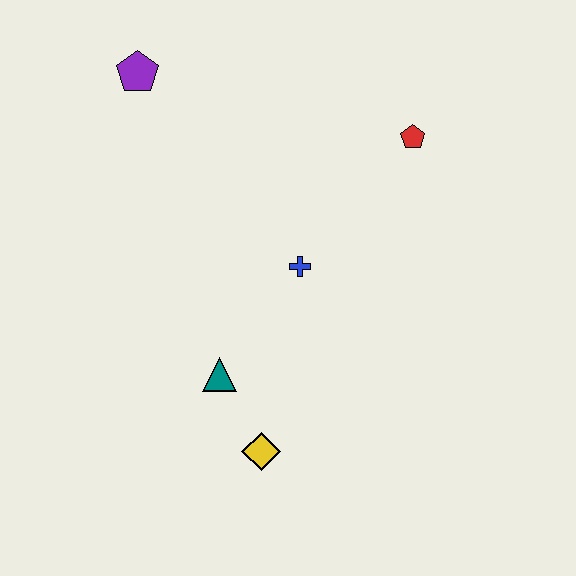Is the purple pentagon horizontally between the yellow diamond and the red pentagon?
No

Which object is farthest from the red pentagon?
The yellow diamond is farthest from the red pentagon.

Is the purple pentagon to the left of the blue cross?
Yes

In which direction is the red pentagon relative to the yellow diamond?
The red pentagon is above the yellow diamond.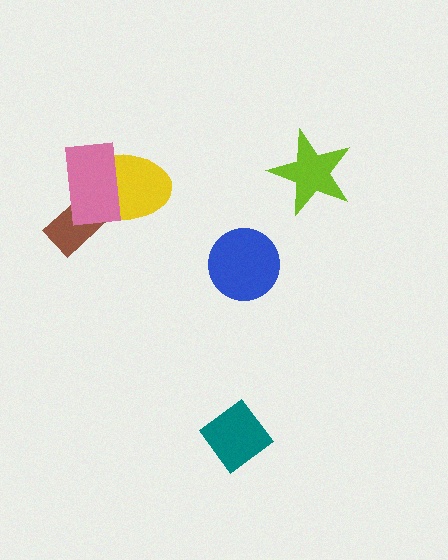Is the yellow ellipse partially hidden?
Yes, it is partially covered by another shape.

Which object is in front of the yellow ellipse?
The pink rectangle is in front of the yellow ellipse.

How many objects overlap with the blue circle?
0 objects overlap with the blue circle.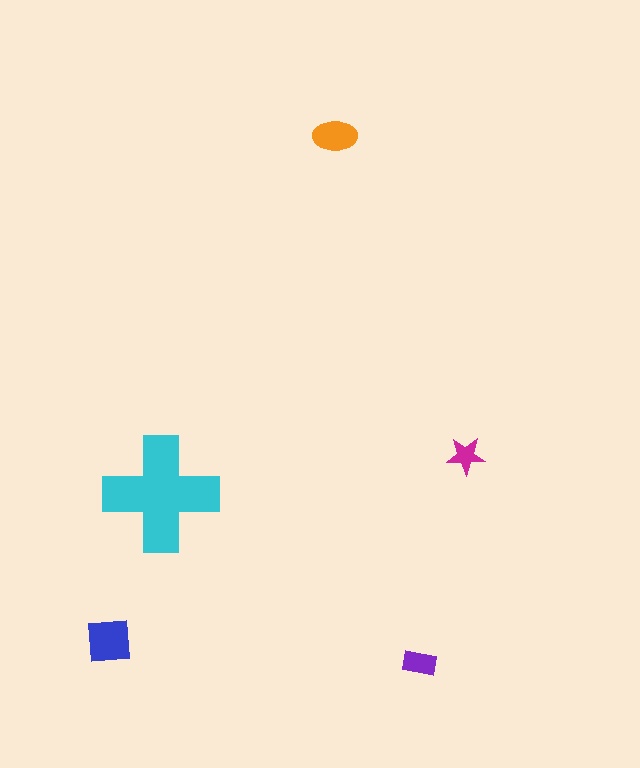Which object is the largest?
The cyan cross.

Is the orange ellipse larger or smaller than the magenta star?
Larger.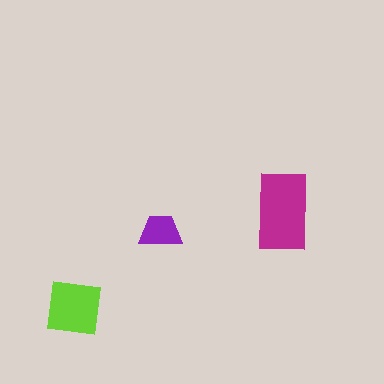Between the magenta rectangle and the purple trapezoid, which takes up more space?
The magenta rectangle.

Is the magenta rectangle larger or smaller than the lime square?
Larger.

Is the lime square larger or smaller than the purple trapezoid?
Larger.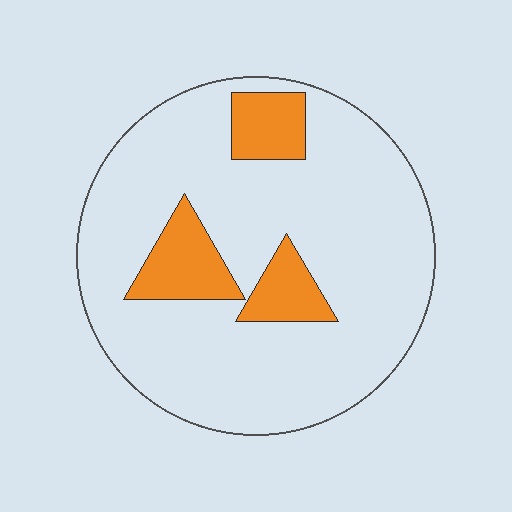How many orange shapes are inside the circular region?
3.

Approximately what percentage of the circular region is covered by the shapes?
Approximately 15%.